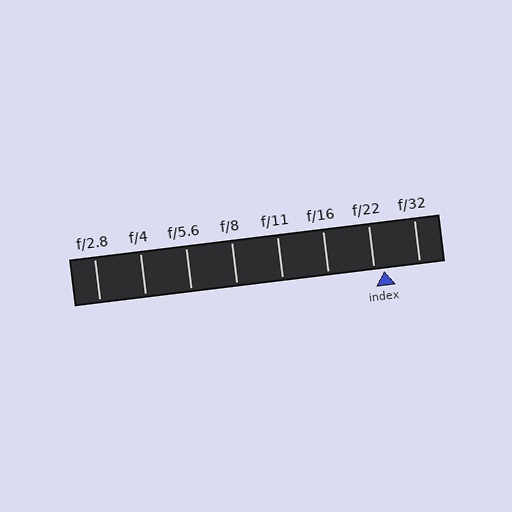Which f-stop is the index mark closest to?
The index mark is closest to f/22.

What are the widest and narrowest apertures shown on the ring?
The widest aperture shown is f/2.8 and the narrowest is f/32.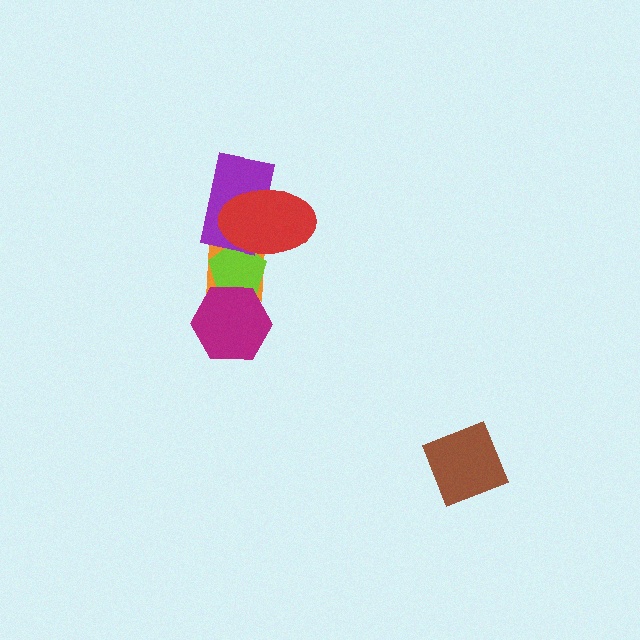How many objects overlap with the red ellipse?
3 objects overlap with the red ellipse.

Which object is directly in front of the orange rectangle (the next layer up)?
The lime pentagon is directly in front of the orange rectangle.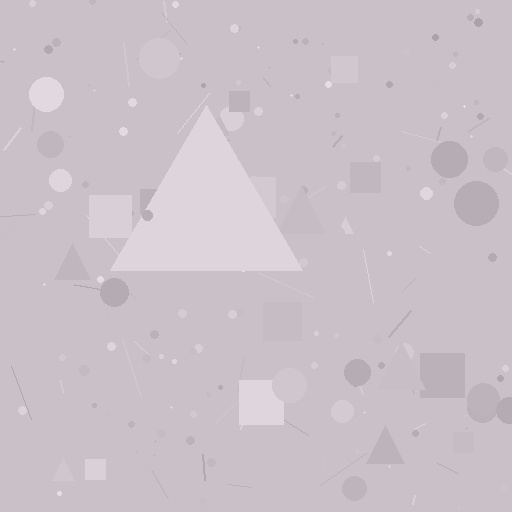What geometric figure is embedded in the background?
A triangle is embedded in the background.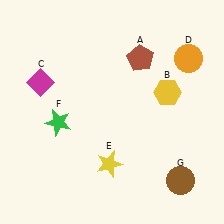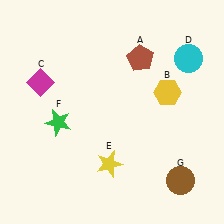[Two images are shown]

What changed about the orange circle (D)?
In Image 1, D is orange. In Image 2, it changed to cyan.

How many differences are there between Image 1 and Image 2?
There is 1 difference between the two images.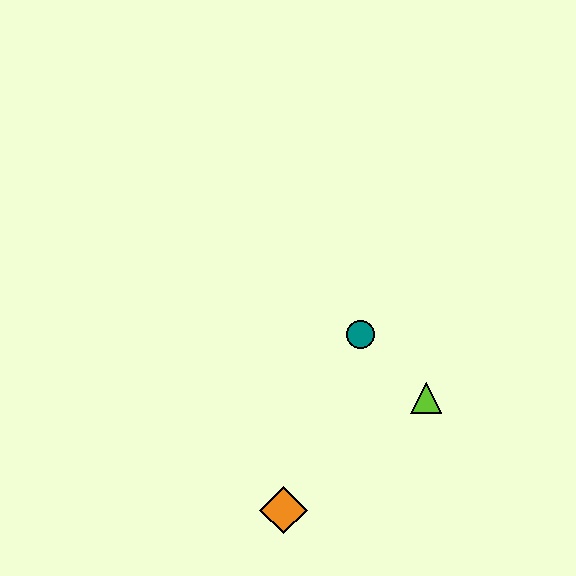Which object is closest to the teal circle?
The lime triangle is closest to the teal circle.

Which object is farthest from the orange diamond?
The teal circle is farthest from the orange diamond.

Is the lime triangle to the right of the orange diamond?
Yes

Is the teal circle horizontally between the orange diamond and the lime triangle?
Yes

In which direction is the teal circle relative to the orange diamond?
The teal circle is above the orange diamond.